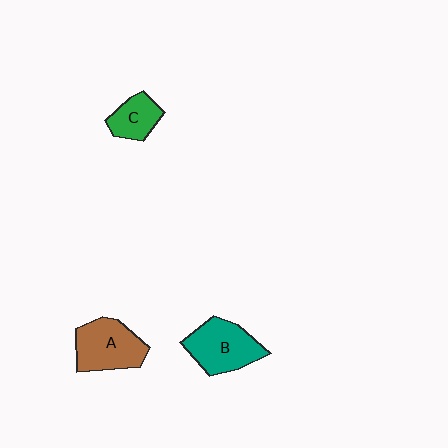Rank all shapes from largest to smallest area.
From largest to smallest: B (teal), A (brown), C (green).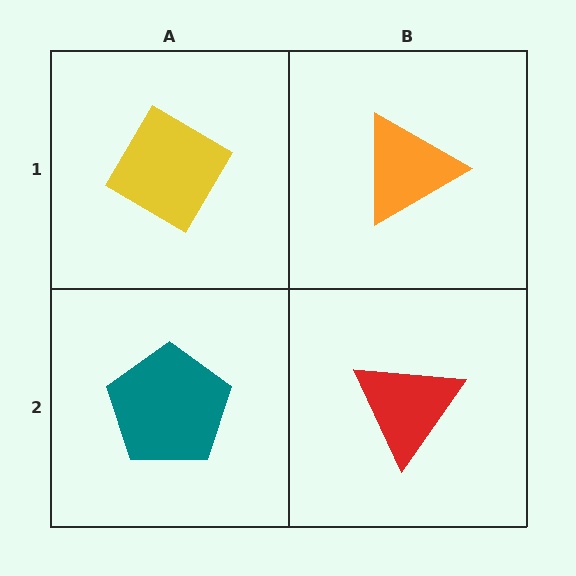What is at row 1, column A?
A yellow diamond.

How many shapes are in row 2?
2 shapes.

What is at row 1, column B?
An orange triangle.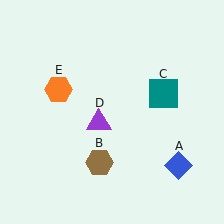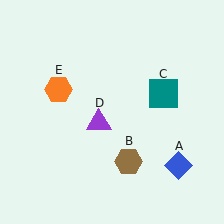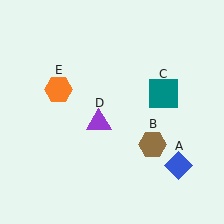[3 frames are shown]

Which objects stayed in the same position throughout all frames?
Blue diamond (object A) and teal square (object C) and purple triangle (object D) and orange hexagon (object E) remained stationary.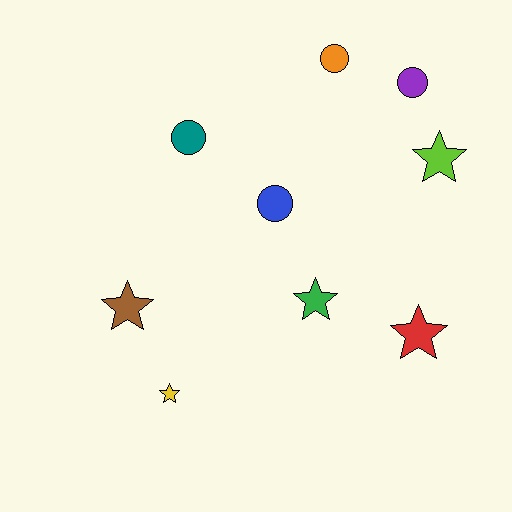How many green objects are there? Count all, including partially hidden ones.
There is 1 green object.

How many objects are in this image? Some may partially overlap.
There are 9 objects.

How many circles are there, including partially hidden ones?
There are 4 circles.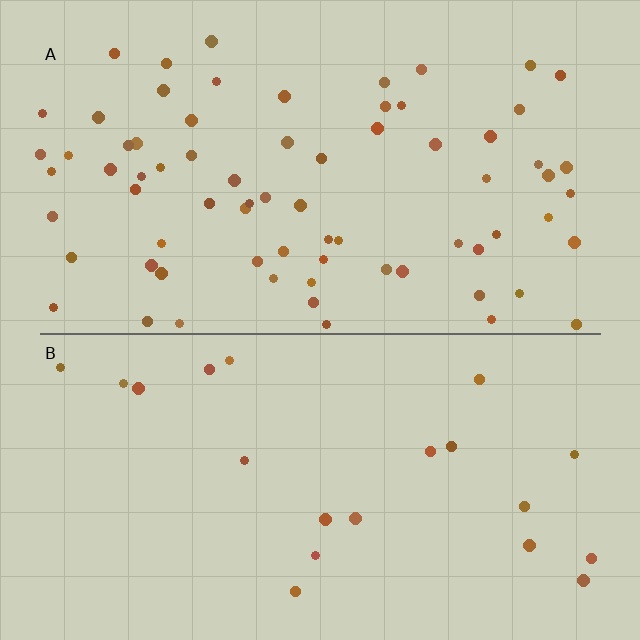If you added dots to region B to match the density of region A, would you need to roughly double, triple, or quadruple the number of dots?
Approximately quadruple.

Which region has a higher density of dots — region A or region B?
A (the top).